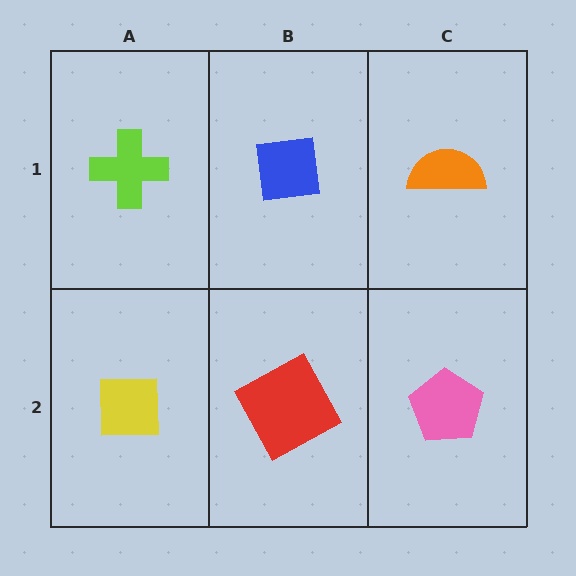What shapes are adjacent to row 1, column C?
A pink pentagon (row 2, column C), a blue square (row 1, column B).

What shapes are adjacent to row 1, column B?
A red square (row 2, column B), a lime cross (row 1, column A), an orange semicircle (row 1, column C).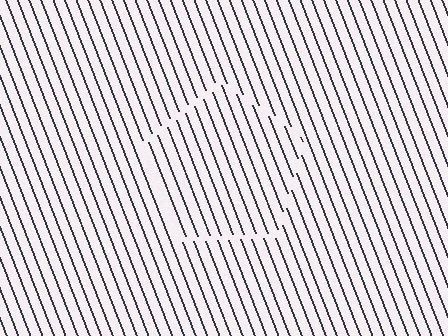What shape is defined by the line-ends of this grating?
An illusory pentagon. The interior of the shape contains the same grating, shifted by half a period — the contour is defined by the phase discontinuity where line-ends from the inner and outer gratings abut.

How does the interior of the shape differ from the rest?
The interior of the shape contains the same grating, shifted by half a period — the contour is defined by the phase discontinuity where line-ends from the inner and outer gratings abut.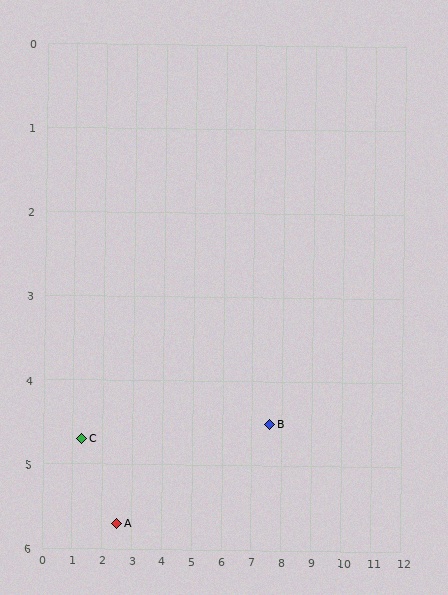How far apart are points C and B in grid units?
Points C and B are about 6.3 grid units apart.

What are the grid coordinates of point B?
Point B is at approximately (7.6, 4.5).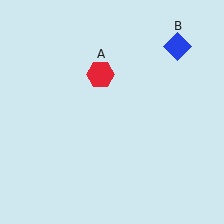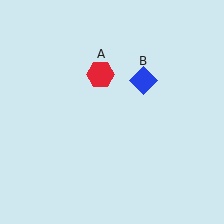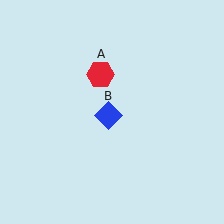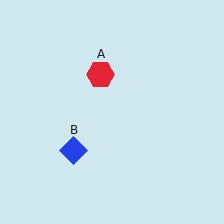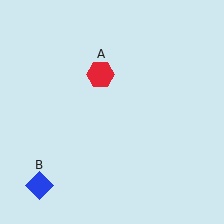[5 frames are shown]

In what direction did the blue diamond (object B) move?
The blue diamond (object B) moved down and to the left.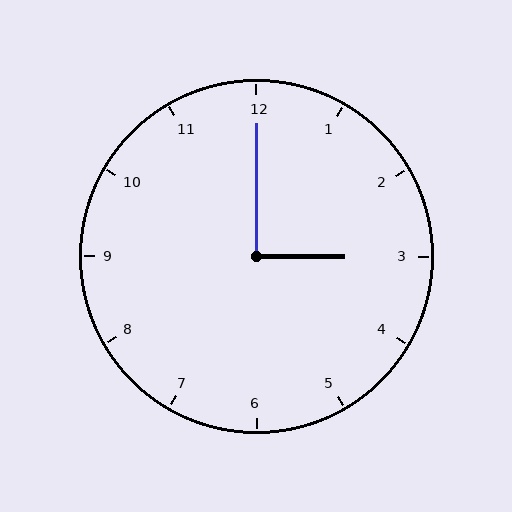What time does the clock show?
3:00.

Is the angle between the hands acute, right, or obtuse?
It is right.